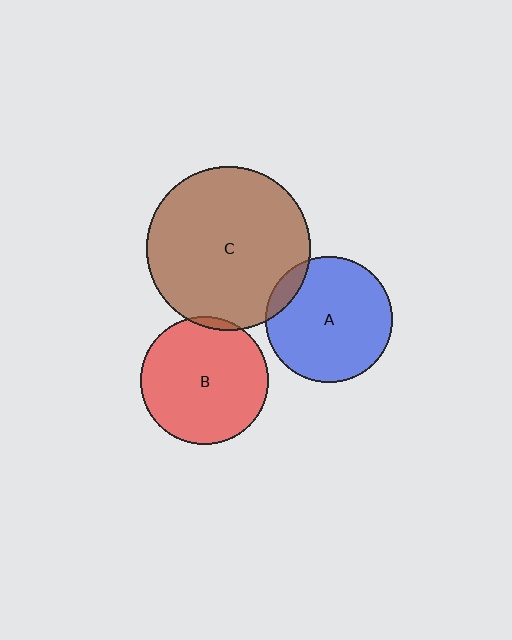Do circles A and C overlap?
Yes.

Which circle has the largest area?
Circle C (brown).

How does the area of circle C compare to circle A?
Approximately 1.7 times.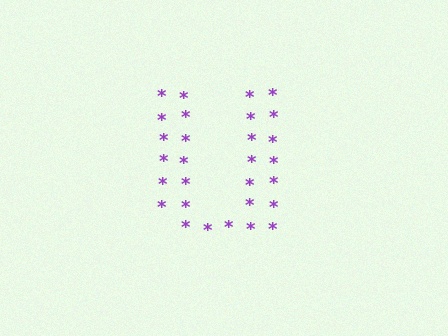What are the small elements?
The small elements are asterisks.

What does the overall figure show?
The overall figure shows the letter U.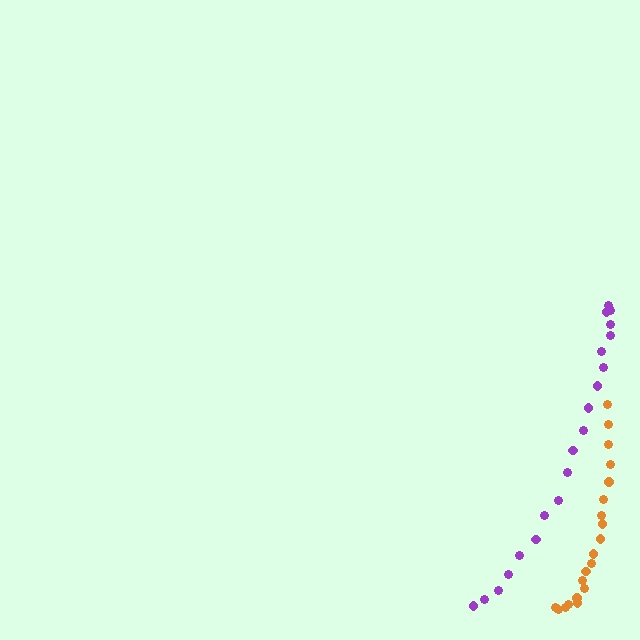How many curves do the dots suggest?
There are 2 distinct paths.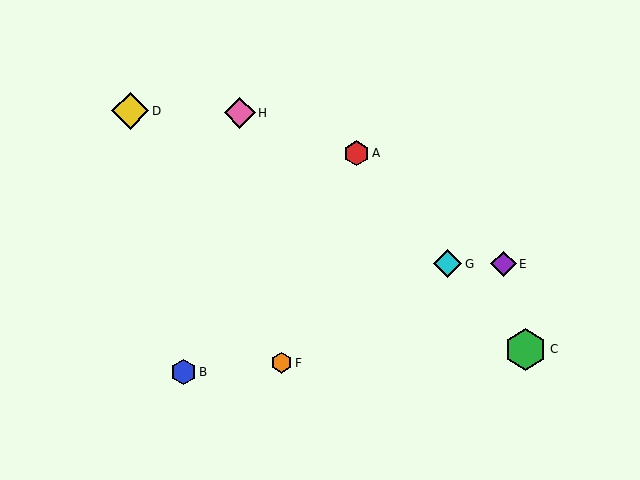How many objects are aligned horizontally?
2 objects (E, G) are aligned horizontally.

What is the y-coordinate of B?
Object B is at y≈372.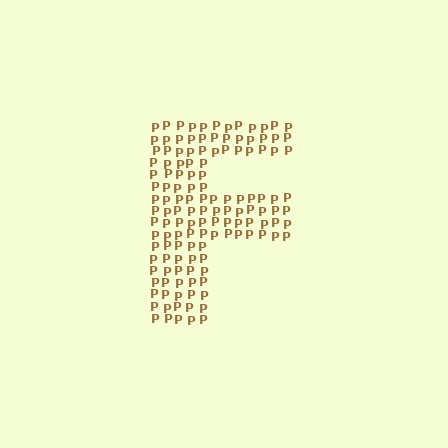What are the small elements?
The small elements are letter P's.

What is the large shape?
The large shape is the letter F.